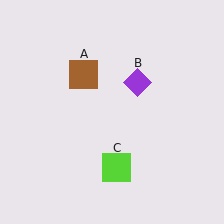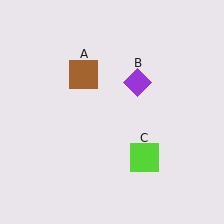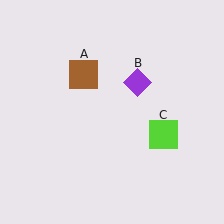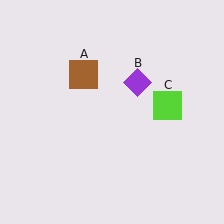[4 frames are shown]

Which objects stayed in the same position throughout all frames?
Brown square (object A) and purple diamond (object B) remained stationary.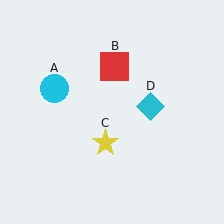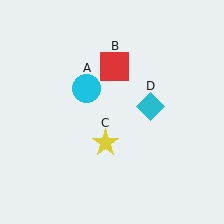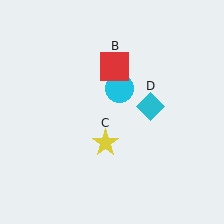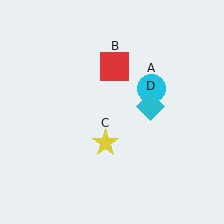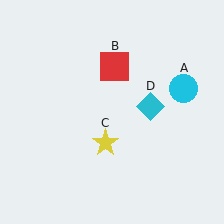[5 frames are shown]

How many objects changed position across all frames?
1 object changed position: cyan circle (object A).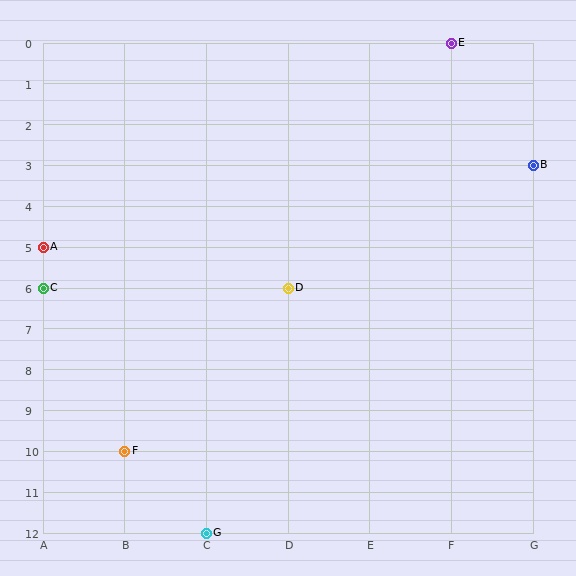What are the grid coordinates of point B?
Point B is at grid coordinates (G, 3).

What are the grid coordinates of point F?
Point F is at grid coordinates (B, 10).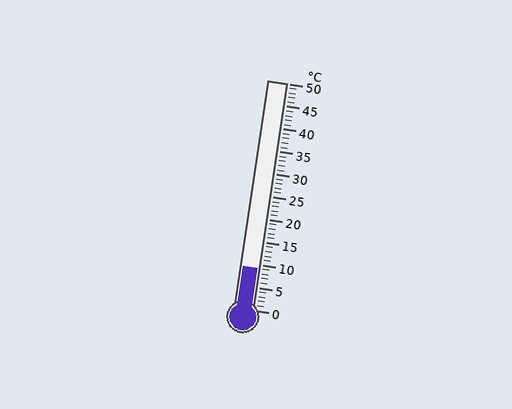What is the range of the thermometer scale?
The thermometer scale ranges from 0°C to 50°C.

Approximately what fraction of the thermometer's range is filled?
The thermometer is filled to approximately 20% of its range.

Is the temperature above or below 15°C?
The temperature is below 15°C.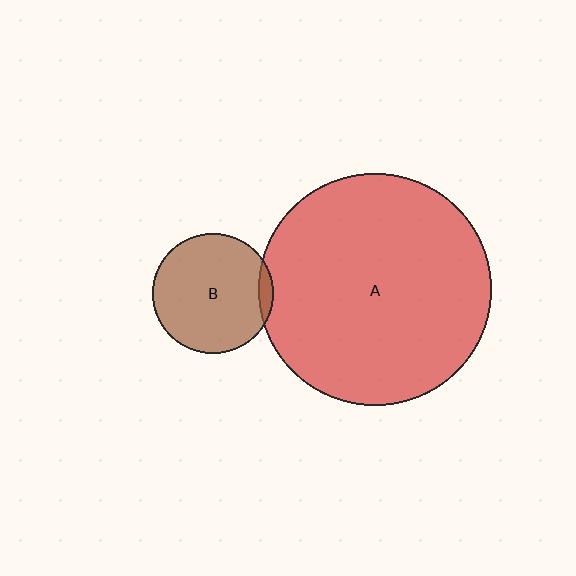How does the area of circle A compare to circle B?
Approximately 3.7 times.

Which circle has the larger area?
Circle A (red).